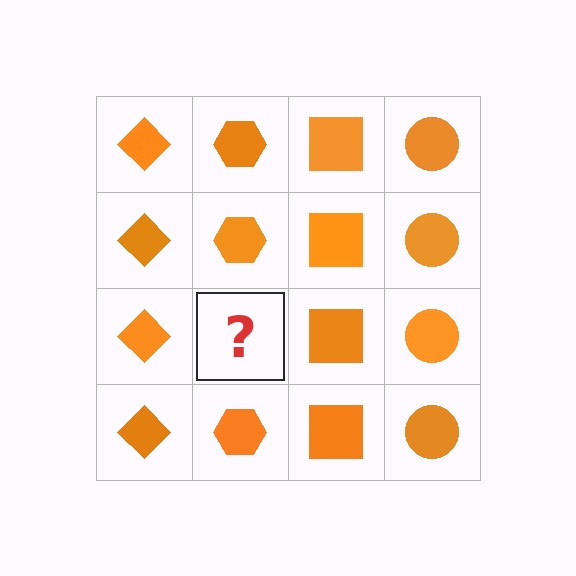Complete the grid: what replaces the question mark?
The question mark should be replaced with an orange hexagon.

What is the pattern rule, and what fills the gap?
The rule is that each column has a consistent shape. The gap should be filled with an orange hexagon.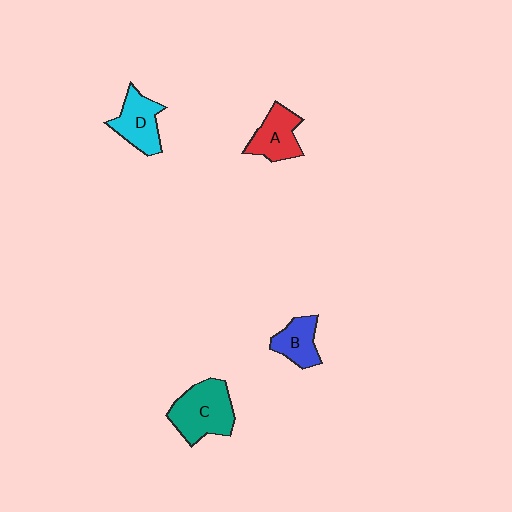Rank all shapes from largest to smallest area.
From largest to smallest: C (teal), D (cyan), A (red), B (blue).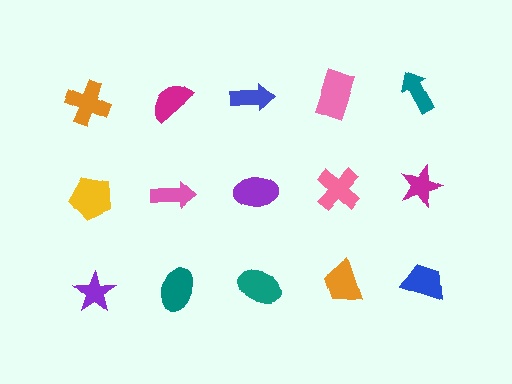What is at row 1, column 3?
A blue arrow.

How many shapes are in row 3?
5 shapes.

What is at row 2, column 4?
A pink cross.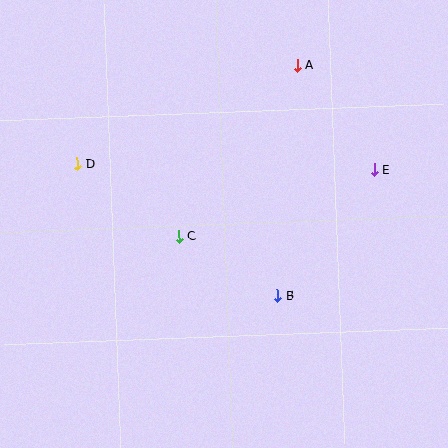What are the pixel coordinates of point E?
Point E is at (375, 170).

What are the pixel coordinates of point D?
Point D is at (77, 164).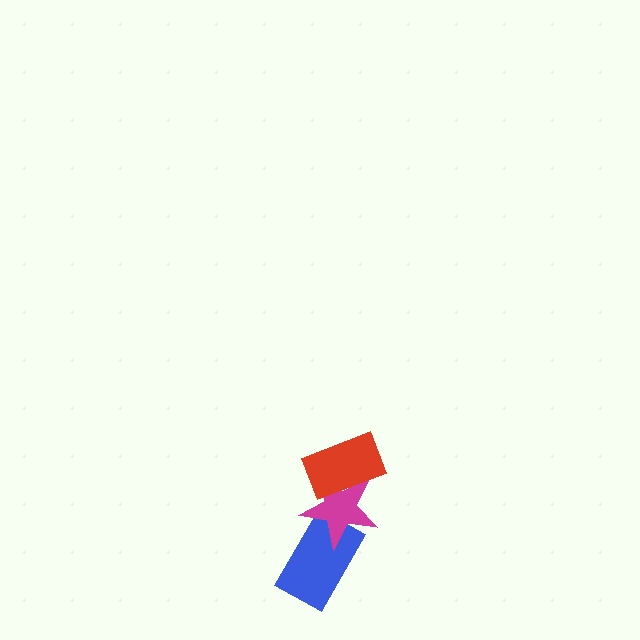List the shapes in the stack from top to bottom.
From top to bottom: the red rectangle, the magenta star, the blue rectangle.